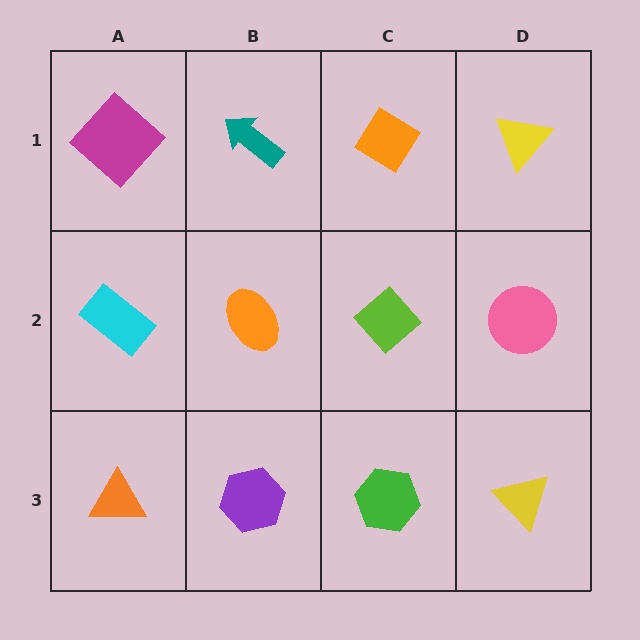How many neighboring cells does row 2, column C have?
4.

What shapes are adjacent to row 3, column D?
A pink circle (row 2, column D), a green hexagon (row 3, column C).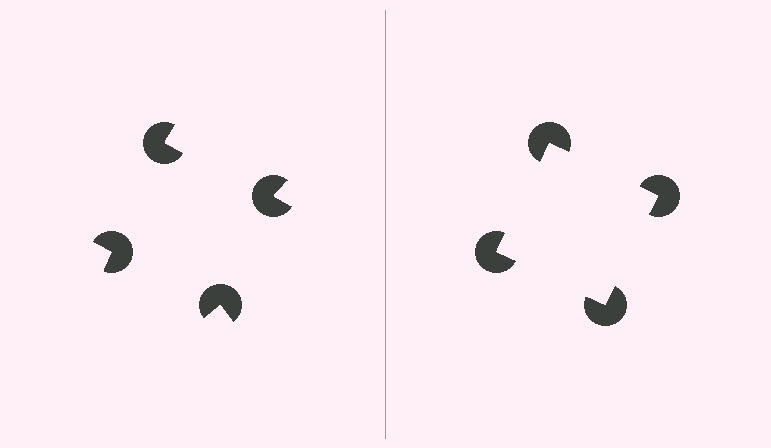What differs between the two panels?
The pac-man discs are positioned identically on both sides; only the wedge orientations differ. On the right they align to a square; on the left they are misaligned.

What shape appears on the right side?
An illusory square.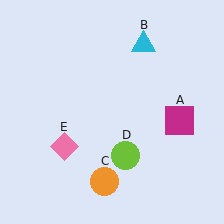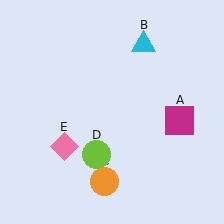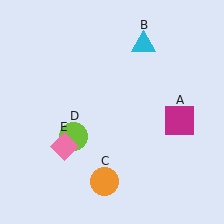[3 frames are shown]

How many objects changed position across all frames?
1 object changed position: lime circle (object D).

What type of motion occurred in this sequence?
The lime circle (object D) rotated clockwise around the center of the scene.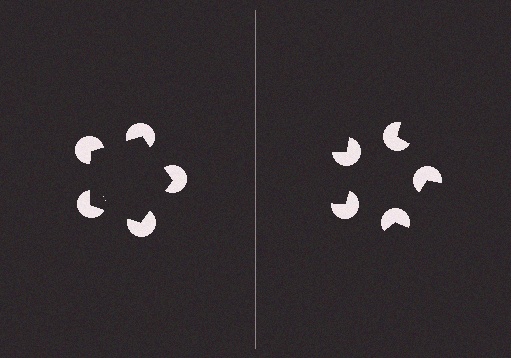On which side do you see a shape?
An illusory pentagon appears on the left side. On the right side the wedge cuts are rotated, so no coherent shape forms.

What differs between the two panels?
The pac-man discs are positioned identically on both sides; only the wedge orientations differ. On the left they align to a pentagon; on the right they are misaligned.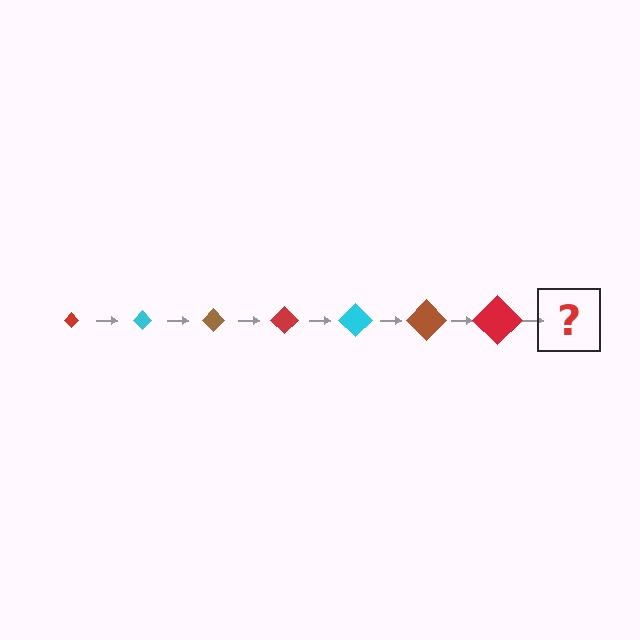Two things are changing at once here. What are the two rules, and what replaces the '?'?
The two rules are that the diamond grows larger each step and the color cycles through red, cyan, and brown. The '?' should be a cyan diamond, larger than the previous one.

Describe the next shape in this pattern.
It should be a cyan diamond, larger than the previous one.